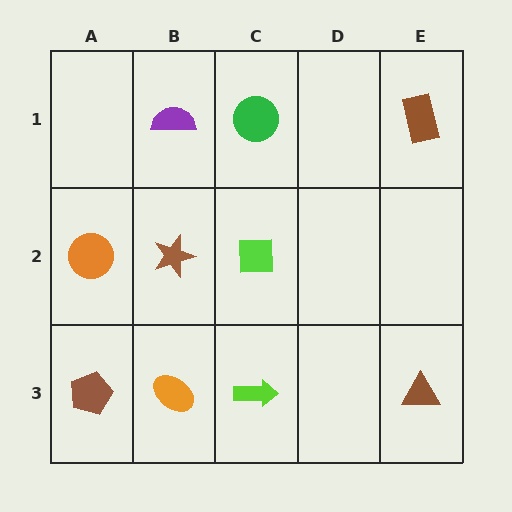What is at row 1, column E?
A brown rectangle.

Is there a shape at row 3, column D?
No, that cell is empty.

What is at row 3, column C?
A lime arrow.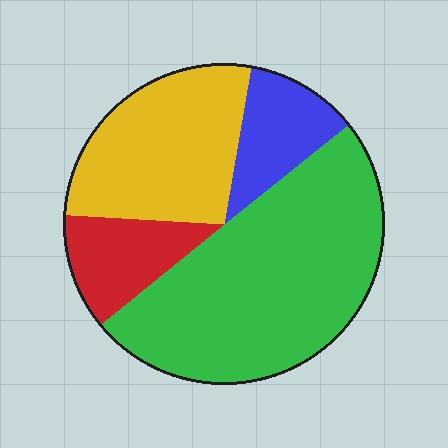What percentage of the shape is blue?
Blue covers about 10% of the shape.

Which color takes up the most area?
Green, at roughly 50%.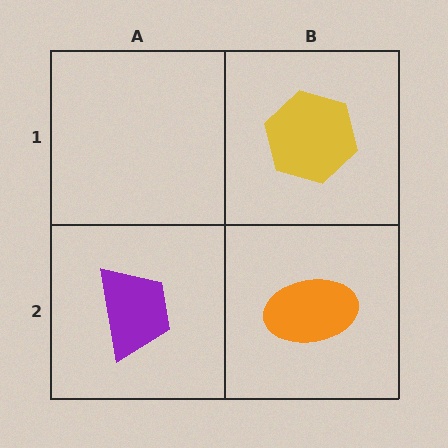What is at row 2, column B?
An orange ellipse.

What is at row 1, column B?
A yellow hexagon.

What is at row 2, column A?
A purple trapezoid.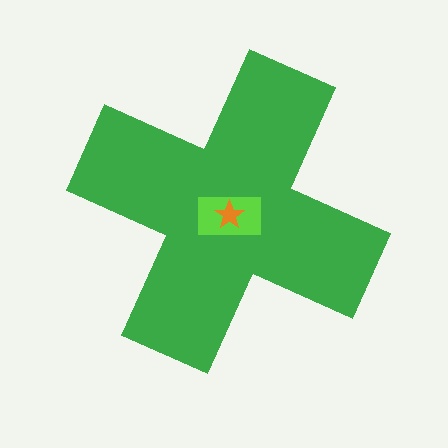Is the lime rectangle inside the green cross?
Yes.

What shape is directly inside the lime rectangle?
The orange star.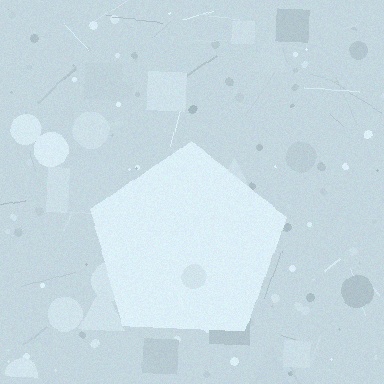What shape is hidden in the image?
A pentagon is hidden in the image.